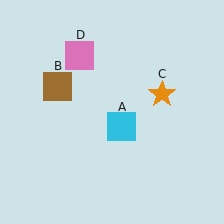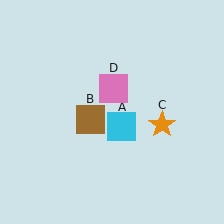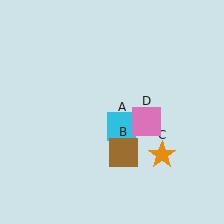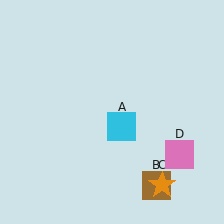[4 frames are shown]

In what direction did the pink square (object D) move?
The pink square (object D) moved down and to the right.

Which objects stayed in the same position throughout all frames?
Cyan square (object A) remained stationary.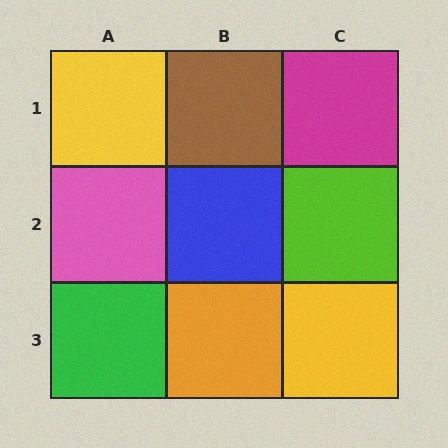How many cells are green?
1 cell is green.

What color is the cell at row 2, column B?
Blue.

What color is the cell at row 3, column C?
Yellow.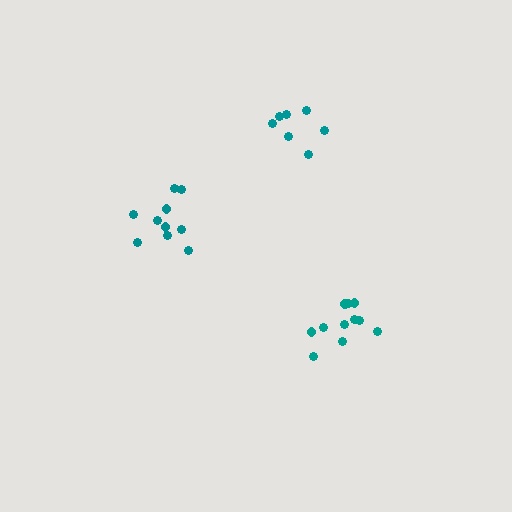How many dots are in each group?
Group 1: 11 dots, Group 2: 10 dots, Group 3: 7 dots (28 total).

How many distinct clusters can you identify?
There are 3 distinct clusters.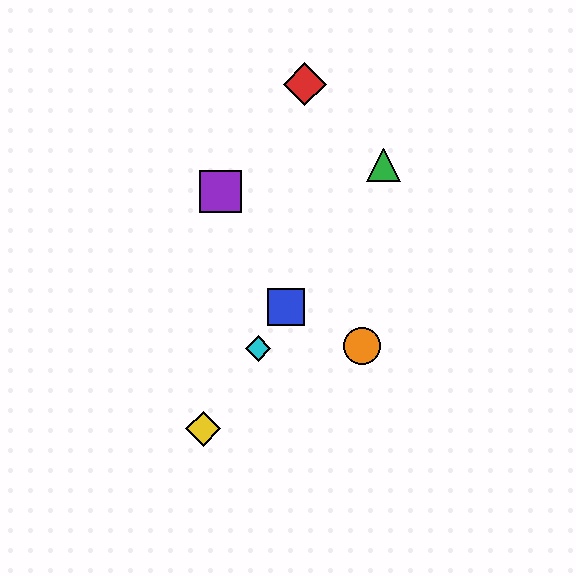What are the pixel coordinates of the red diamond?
The red diamond is at (305, 84).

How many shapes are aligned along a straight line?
4 shapes (the blue square, the green triangle, the yellow diamond, the cyan diamond) are aligned along a straight line.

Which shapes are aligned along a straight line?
The blue square, the green triangle, the yellow diamond, the cyan diamond are aligned along a straight line.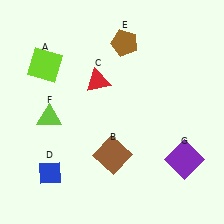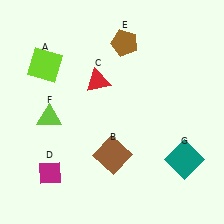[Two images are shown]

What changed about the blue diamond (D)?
In Image 1, D is blue. In Image 2, it changed to magenta.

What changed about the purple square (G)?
In Image 1, G is purple. In Image 2, it changed to teal.